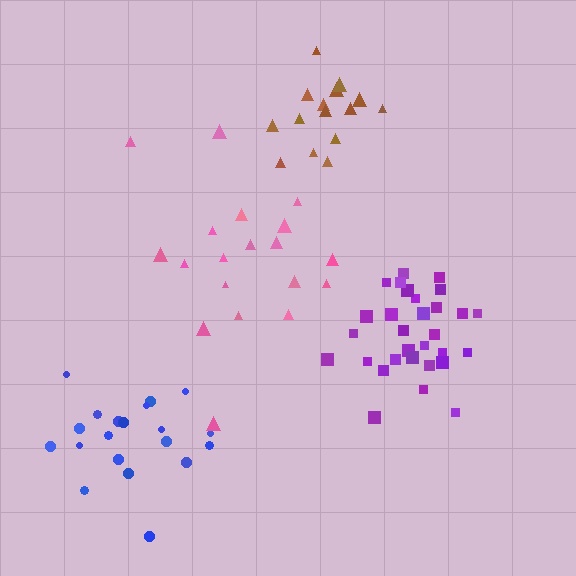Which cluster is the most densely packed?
Purple.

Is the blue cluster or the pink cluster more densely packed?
Blue.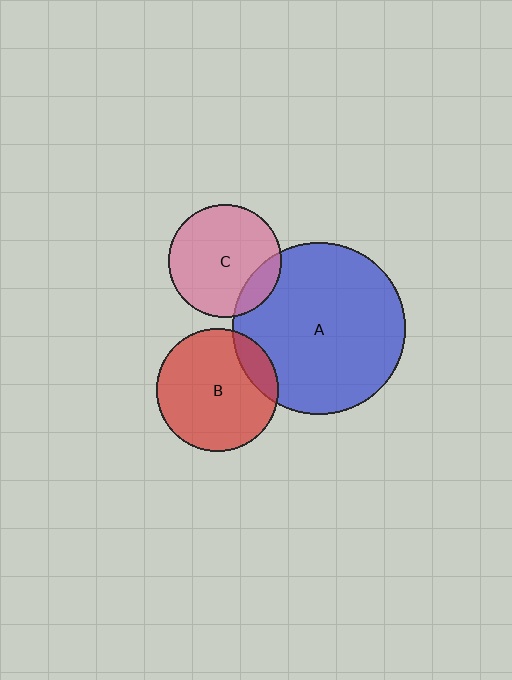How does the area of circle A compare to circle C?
Approximately 2.3 times.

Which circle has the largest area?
Circle A (blue).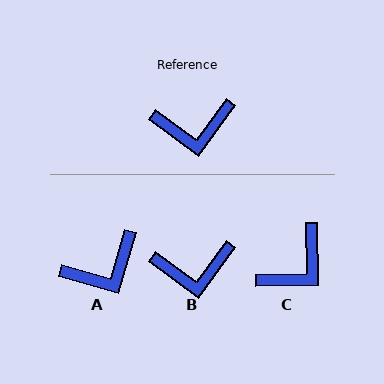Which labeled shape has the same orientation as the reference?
B.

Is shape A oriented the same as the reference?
No, it is off by about 21 degrees.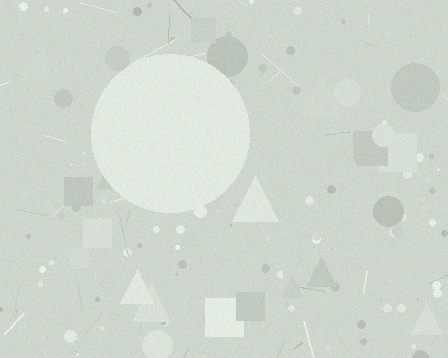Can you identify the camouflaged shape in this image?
The camouflaged shape is a circle.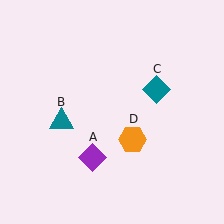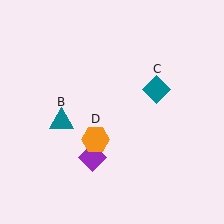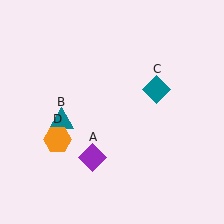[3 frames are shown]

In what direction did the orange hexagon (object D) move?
The orange hexagon (object D) moved left.